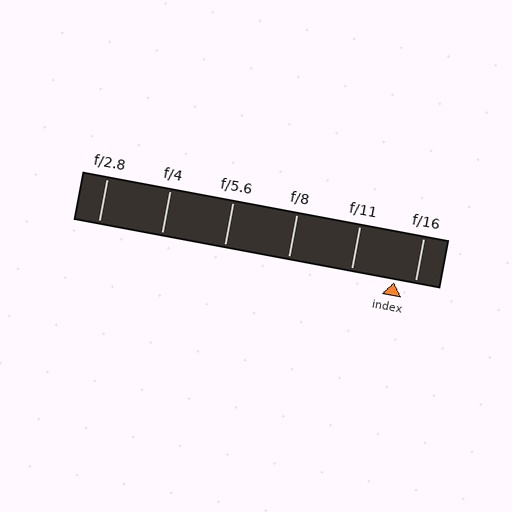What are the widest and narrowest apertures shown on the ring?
The widest aperture shown is f/2.8 and the narrowest is f/16.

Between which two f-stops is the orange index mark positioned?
The index mark is between f/11 and f/16.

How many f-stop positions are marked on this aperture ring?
There are 6 f-stop positions marked.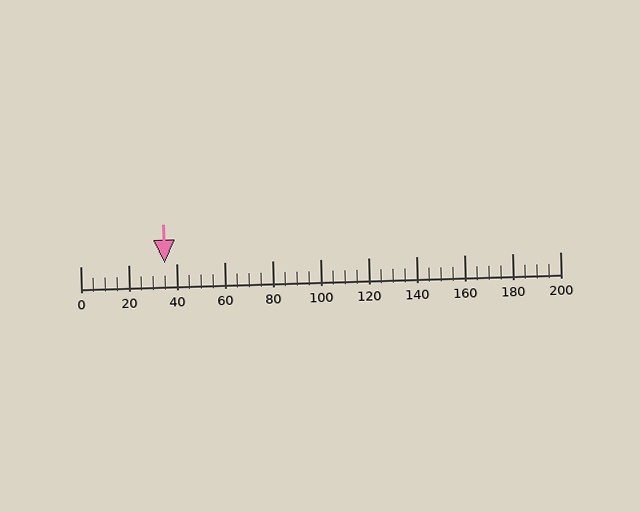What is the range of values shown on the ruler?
The ruler shows values from 0 to 200.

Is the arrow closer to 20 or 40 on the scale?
The arrow is closer to 40.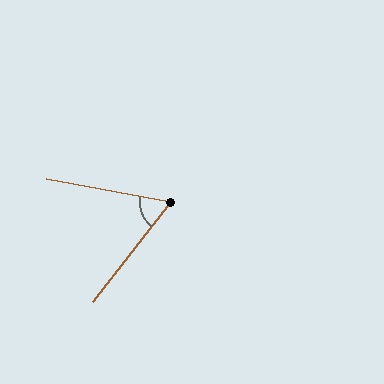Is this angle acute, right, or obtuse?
It is acute.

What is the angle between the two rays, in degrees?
Approximately 63 degrees.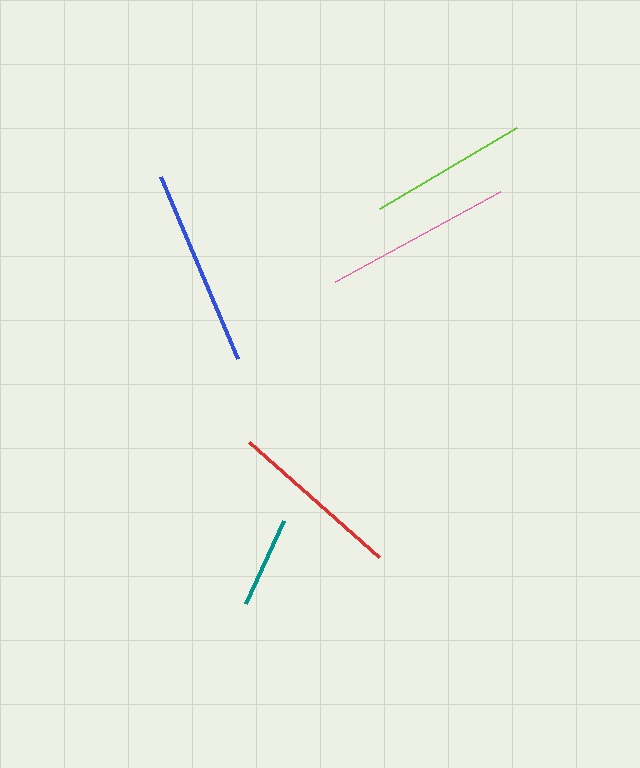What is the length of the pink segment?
The pink segment is approximately 188 pixels long.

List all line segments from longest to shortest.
From longest to shortest: blue, pink, red, lime, teal.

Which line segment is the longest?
The blue line is the longest at approximately 198 pixels.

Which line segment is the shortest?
The teal line is the shortest at approximately 92 pixels.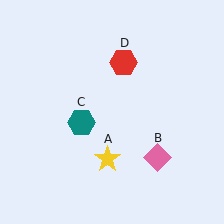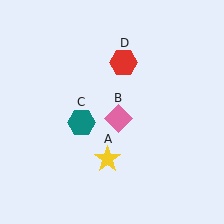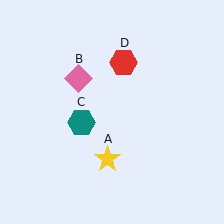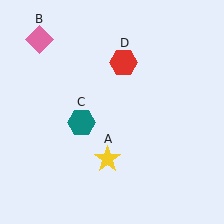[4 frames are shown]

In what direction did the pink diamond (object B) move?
The pink diamond (object B) moved up and to the left.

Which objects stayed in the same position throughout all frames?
Yellow star (object A) and teal hexagon (object C) and red hexagon (object D) remained stationary.